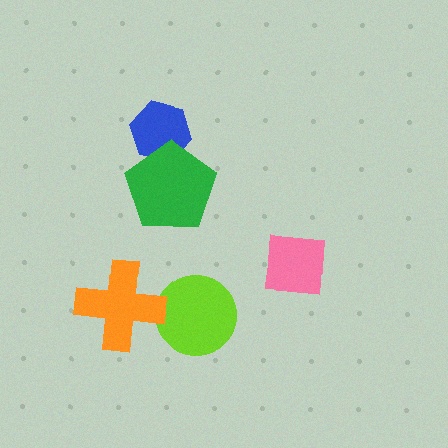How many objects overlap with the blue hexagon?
1 object overlaps with the blue hexagon.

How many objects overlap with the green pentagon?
1 object overlaps with the green pentagon.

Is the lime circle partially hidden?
Yes, it is partially covered by another shape.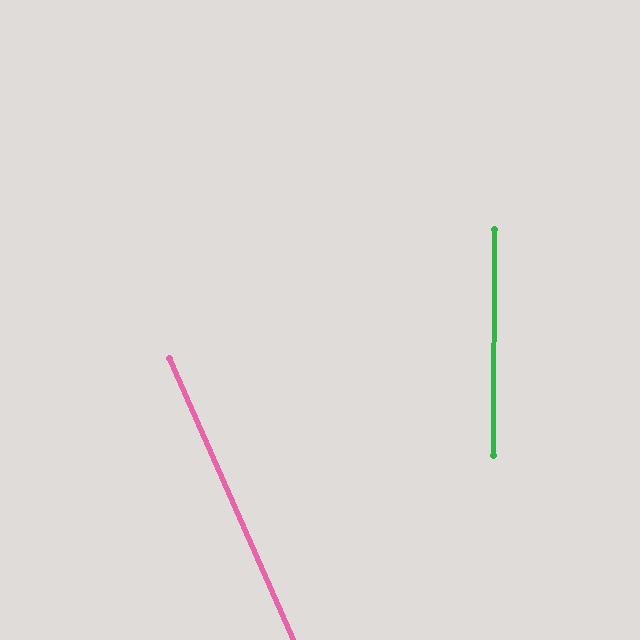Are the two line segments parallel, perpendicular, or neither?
Neither parallel nor perpendicular — they differ by about 24°.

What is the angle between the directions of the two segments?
Approximately 24 degrees.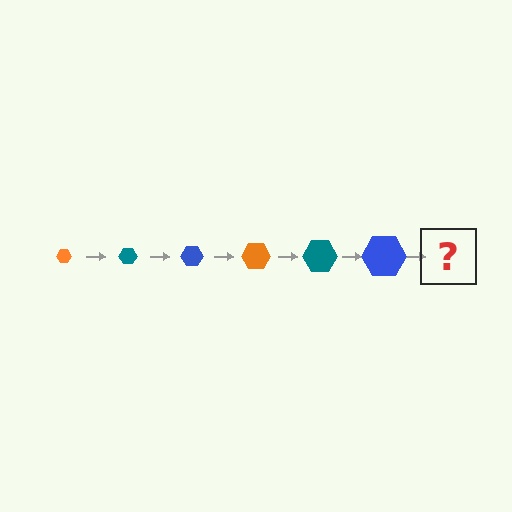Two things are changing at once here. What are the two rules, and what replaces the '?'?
The two rules are that the hexagon grows larger each step and the color cycles through orange, teal, and blue. The '?' should be an orange hexagon, larger than the previous one.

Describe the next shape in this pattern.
It should be an orange hexagon, larger than the previous one.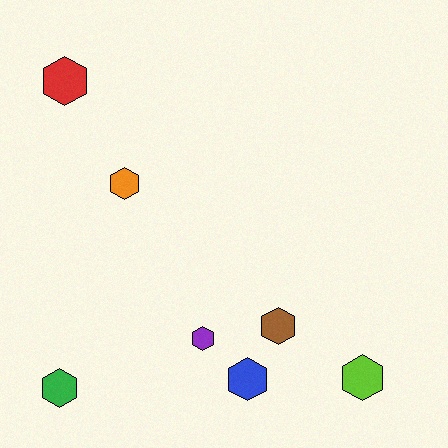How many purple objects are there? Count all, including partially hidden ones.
There is 1 purple object.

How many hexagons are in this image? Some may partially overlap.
There are 7 hexagons.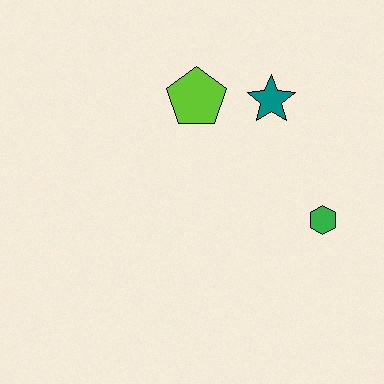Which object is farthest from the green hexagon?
The lime pentagon is farthest from the green hexagon.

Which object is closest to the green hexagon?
The teal star is closest to the green hexagon.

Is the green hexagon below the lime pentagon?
Yes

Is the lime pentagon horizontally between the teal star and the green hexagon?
No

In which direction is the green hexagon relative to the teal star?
The green hexagon is below the teal star.